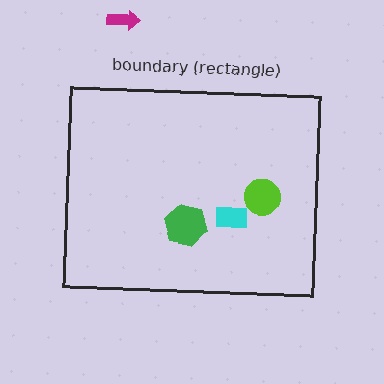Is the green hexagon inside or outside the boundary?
Inside.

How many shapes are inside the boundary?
3 inside, 1 outside.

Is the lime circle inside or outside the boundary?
Inside.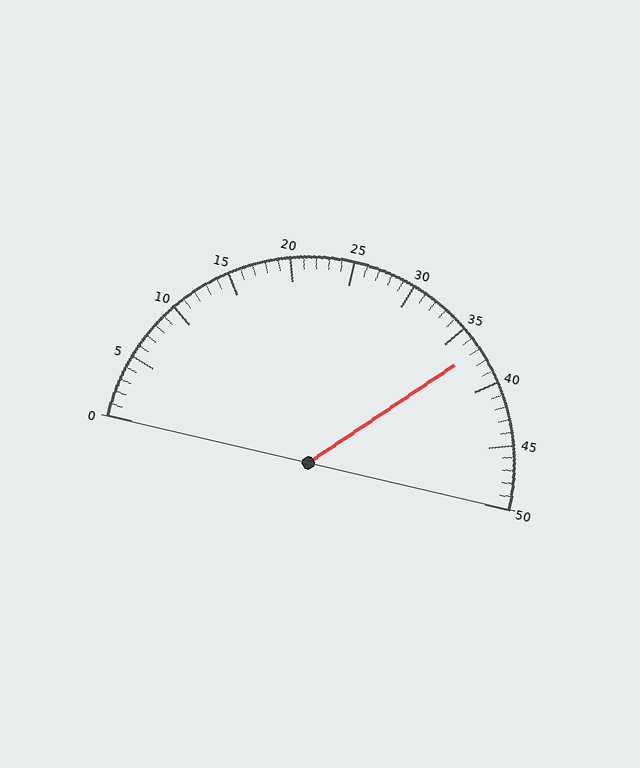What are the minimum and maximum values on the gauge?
The gauge ranges from 0 to 50.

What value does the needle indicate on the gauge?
The needle indicates approximately 37.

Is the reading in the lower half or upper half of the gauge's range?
The reading is in the upper half of the range (0 to 50).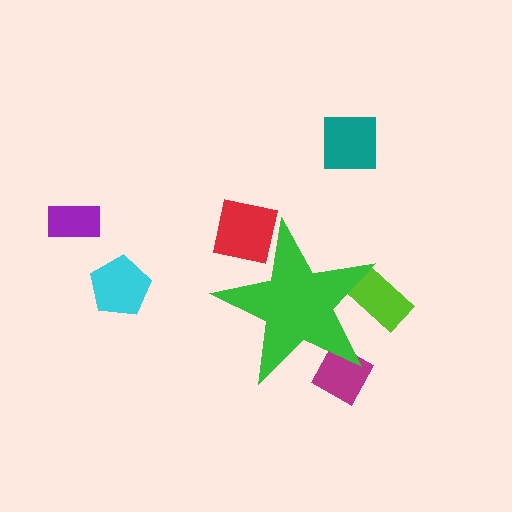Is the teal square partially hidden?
No, the teal square is fully visible.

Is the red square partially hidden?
Yes, the red square is partially hidden behind the green star.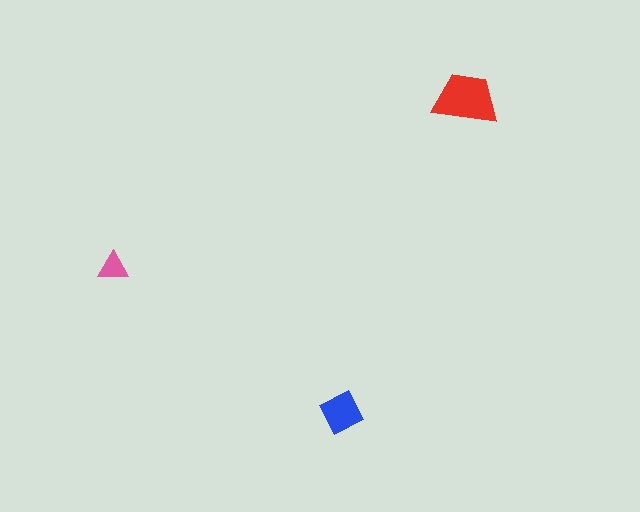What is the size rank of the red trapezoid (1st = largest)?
1st.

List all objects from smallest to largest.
The pink triangle, the blue square, the red trapezoid.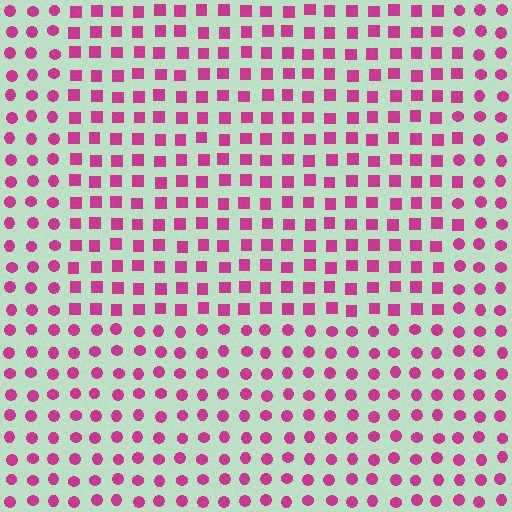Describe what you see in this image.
The image is filled with small magenta elements arranged in a uniform grid. A rectangle-shaped region contains squares, while the surrounding area contains circles. The boundary is defined purely by the change in element shape.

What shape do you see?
I see a rectangle.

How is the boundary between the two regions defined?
The boundary is defined by a change in element shape: squares inside vs. circles outside. All elements share the same color and spacing.